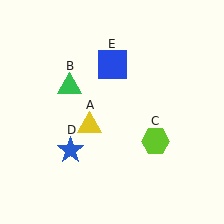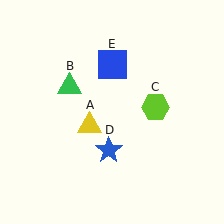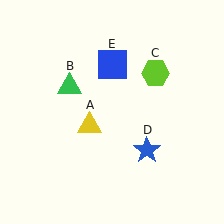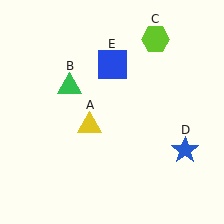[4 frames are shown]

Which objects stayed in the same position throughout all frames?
Yellow triangle (object A) and green triangle (object B) and blue square (object E) remained stationary.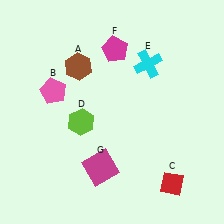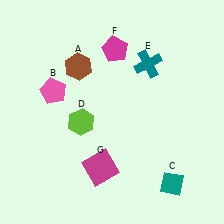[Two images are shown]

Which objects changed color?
C changed from red to teal. E changed from cyan to teal.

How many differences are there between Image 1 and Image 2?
There are 2 differences between the two images.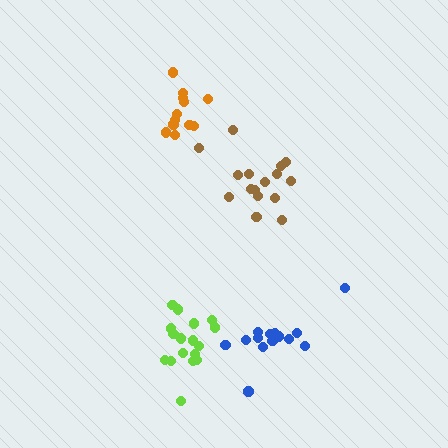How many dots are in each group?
Group 1: 14 dots, Group 2: 12 dots, Group 3: 16 dots, Group 4: 17 dots (59 total).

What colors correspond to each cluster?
The clusters are colored: blue, orange, brown, lime.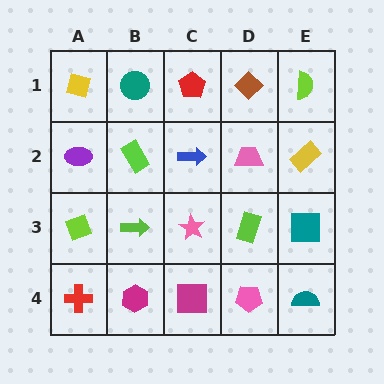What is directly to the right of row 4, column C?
A pink pentagon.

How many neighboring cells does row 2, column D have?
4.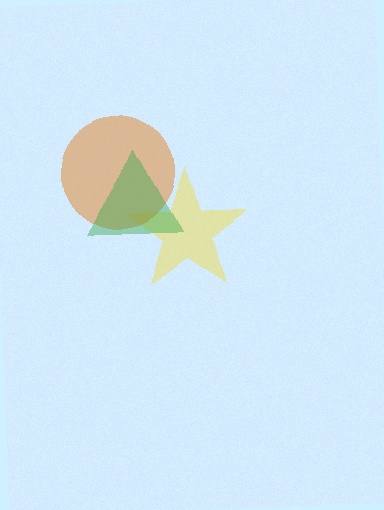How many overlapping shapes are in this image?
There are 3 overlapping shapes in the image.